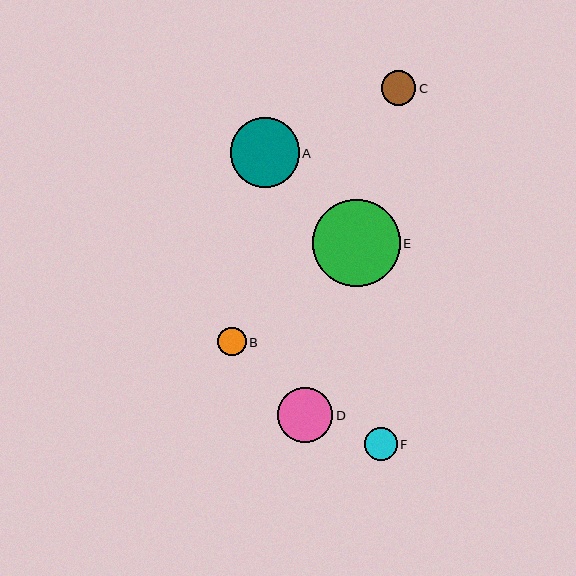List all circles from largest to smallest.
From largest to smallest: E, A, D, C, F, B.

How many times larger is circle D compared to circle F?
Circle D is approximately 1.7 times the size of circle F.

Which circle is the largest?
Circle E is the largest with a size of approximately 88 pixels.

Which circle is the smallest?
Circle B is the smallest with a size of approximately 28 pixels.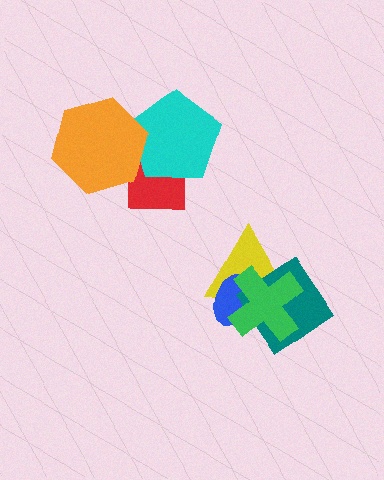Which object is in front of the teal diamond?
The green cross is in front of the teal diamond.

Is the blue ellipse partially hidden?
Yes, it is partially covered by another shape.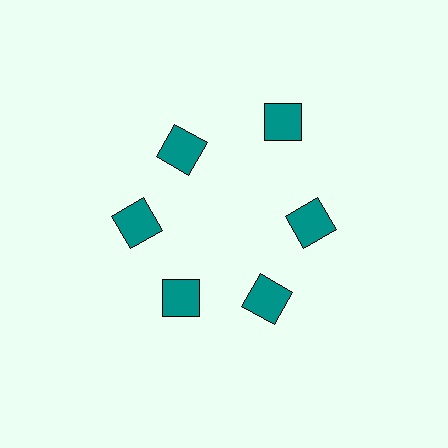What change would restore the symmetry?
The symmetry would be restored by moving it inward, back onto the ring so that all 6 squares sit at equal angles and equal distance from the center.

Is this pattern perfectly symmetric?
No. The 6 teal squares are arranged in a ring, but one element near the 1 o'clock position is pushed outward from the center, breaking the 6-fold rotational symmetry.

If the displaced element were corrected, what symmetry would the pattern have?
It would have 6-fold rotational symmetry — the pattern would map onto itself every 60 degrees.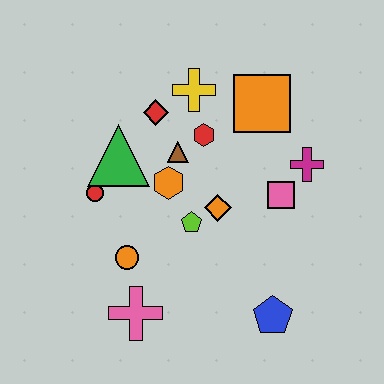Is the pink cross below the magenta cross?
Yes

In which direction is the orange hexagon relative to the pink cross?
The orange hexagon is above the pink cross.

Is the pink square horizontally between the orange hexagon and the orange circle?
No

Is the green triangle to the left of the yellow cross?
Yes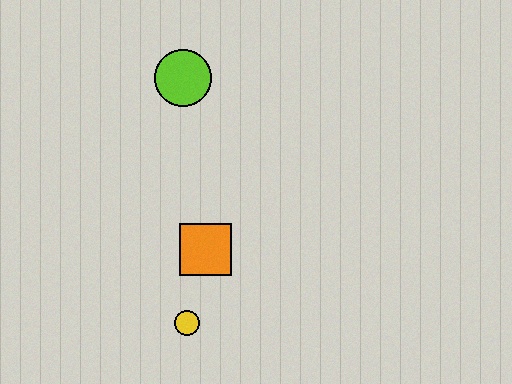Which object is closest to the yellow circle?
The orange square is closest to the yellow circle.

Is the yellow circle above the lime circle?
No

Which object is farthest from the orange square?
The lime circle is farthest from the orange square.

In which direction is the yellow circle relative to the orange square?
The yellow circle is below the orange square.